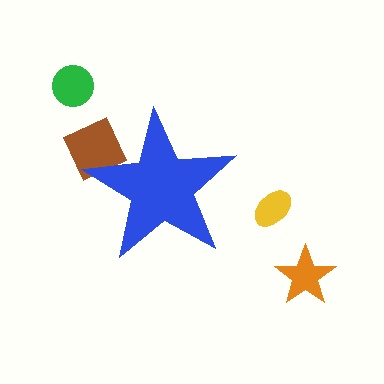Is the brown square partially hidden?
Yes, the brown square is partially hidden behind the blue star.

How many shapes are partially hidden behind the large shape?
1 shape is partially hidden.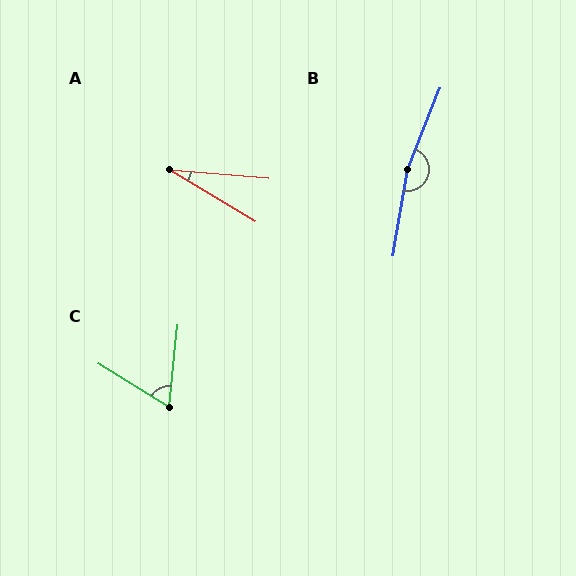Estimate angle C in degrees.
Approximately 64 degrees.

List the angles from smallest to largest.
A (26°), C (64°), B (168°).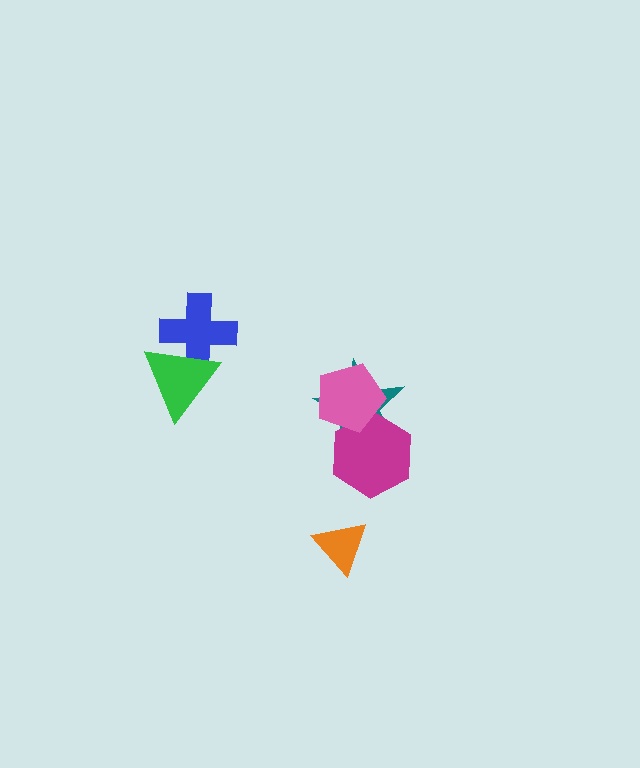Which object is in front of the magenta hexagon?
The pink pentagon is in front of the magenta hexagon.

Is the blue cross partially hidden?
Yes, it is partially covered by another shape.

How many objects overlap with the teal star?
2 objects overlap with the teal star.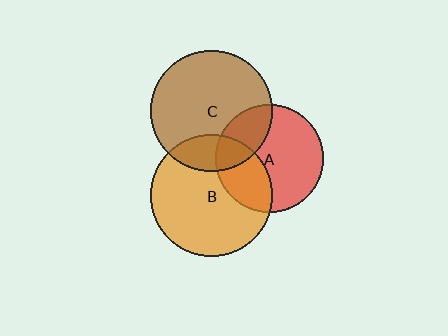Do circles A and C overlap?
Yes.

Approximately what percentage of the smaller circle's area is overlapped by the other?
Approximately 25%.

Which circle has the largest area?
Circle B (orange).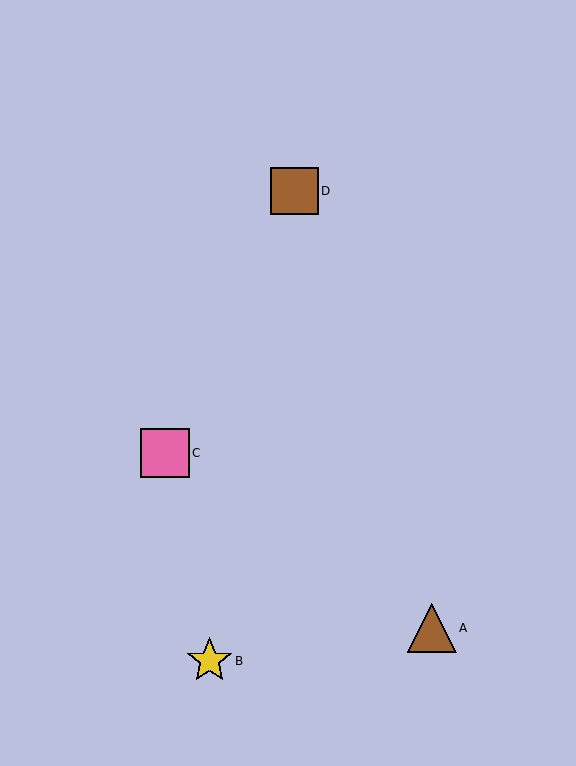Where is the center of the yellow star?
The center of the yellow star is at (209, 661).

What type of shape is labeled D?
Shape D is a brown square.